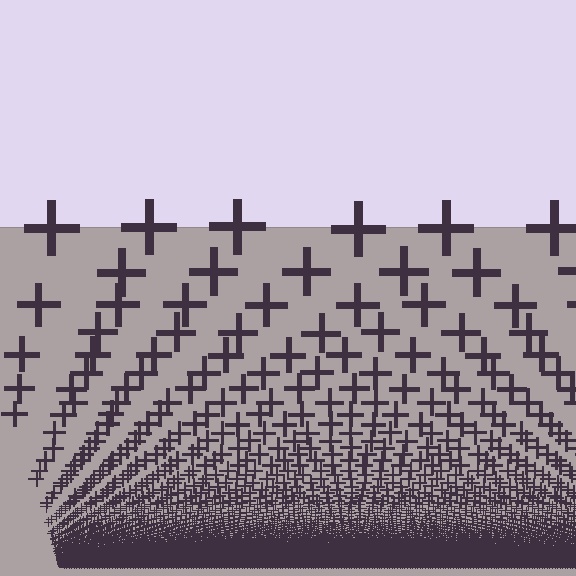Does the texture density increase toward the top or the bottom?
Density increases toward the bottom.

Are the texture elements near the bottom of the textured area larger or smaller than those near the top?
Smaller. The gradient is inverted — elements near the bottom are smaller and denser.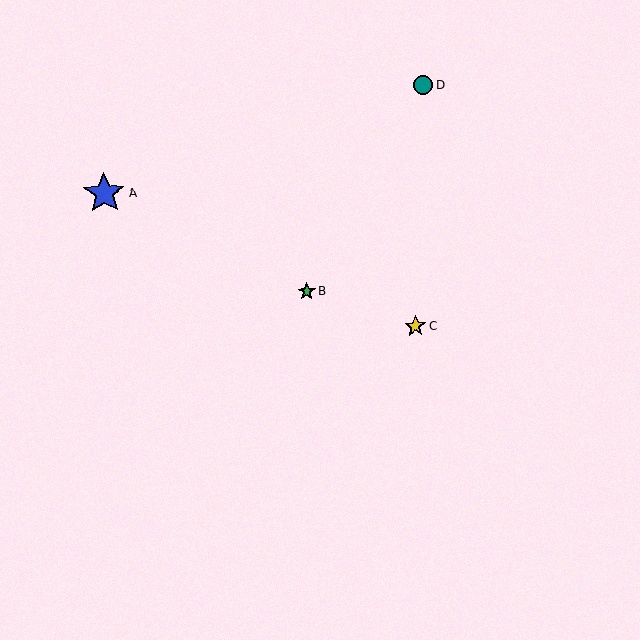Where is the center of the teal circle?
The center of the teal circle is at (423, 85).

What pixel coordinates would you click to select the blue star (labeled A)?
Click at (104, 193) to select the blue star A.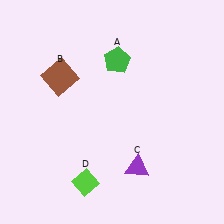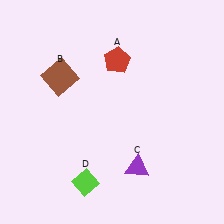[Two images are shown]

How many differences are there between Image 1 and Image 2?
There is 1 difference between the two images.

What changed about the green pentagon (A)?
In Image 1, A is green. In Image 2, it changed to red.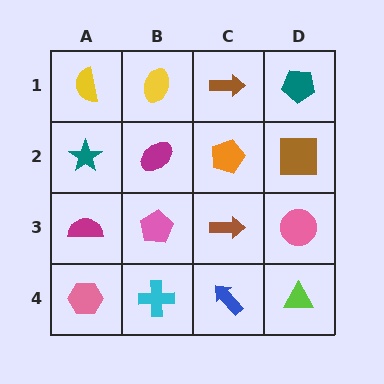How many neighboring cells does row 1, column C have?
3.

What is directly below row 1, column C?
An orange pentagon.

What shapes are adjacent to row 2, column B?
A yellow ellipse (row 1, column B), a pink pentagon (row 3, column B), a teal star (row 2, column A), an orange pentagon (row 2, column C).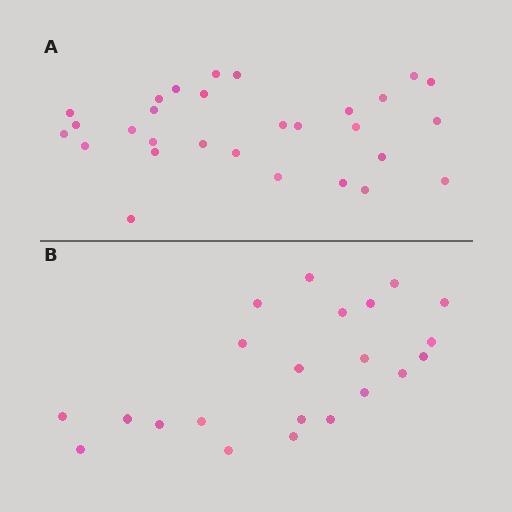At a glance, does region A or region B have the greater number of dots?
Region A (the top region) has more dots.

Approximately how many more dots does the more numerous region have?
Region A has roughly 8 or so more dots than region B.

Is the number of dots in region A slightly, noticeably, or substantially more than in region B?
Region A has noticeably more, but not dramatically so. The ratio is roughly 1.3 to 1.